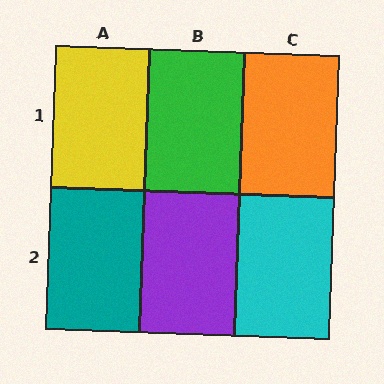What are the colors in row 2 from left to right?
Teal, purple, cyan.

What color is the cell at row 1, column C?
Orange.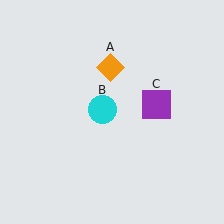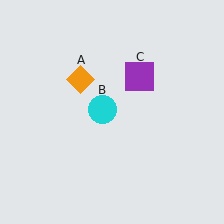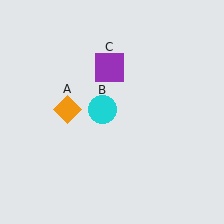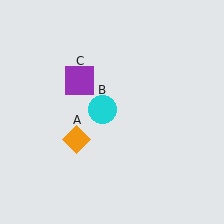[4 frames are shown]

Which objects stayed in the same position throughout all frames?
Cyan circle (object B) remained stationary.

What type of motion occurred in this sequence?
The orange diamond (object A), purple square (object C) rotated counterclockwise around the center of the scene.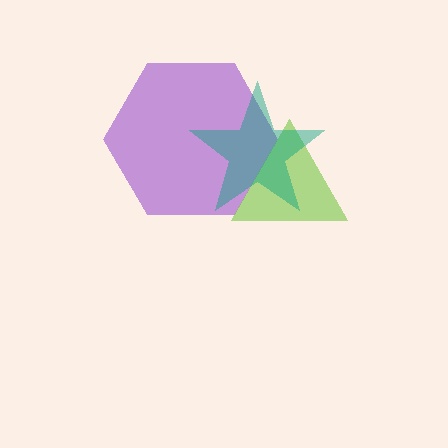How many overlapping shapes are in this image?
There are 3 overlapping shapes in the image.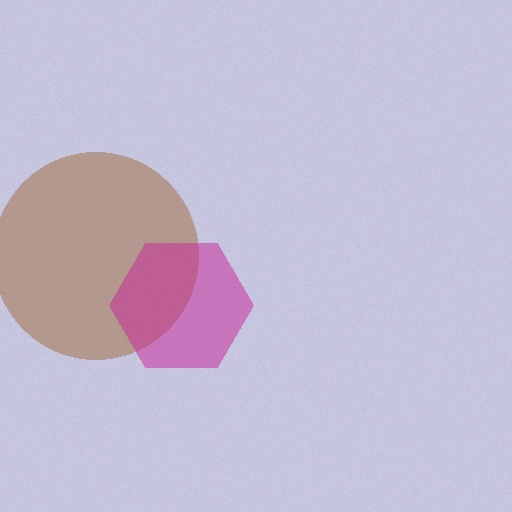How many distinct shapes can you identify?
There are 2 distinct shapes: a brown circle, a magenta hexagon.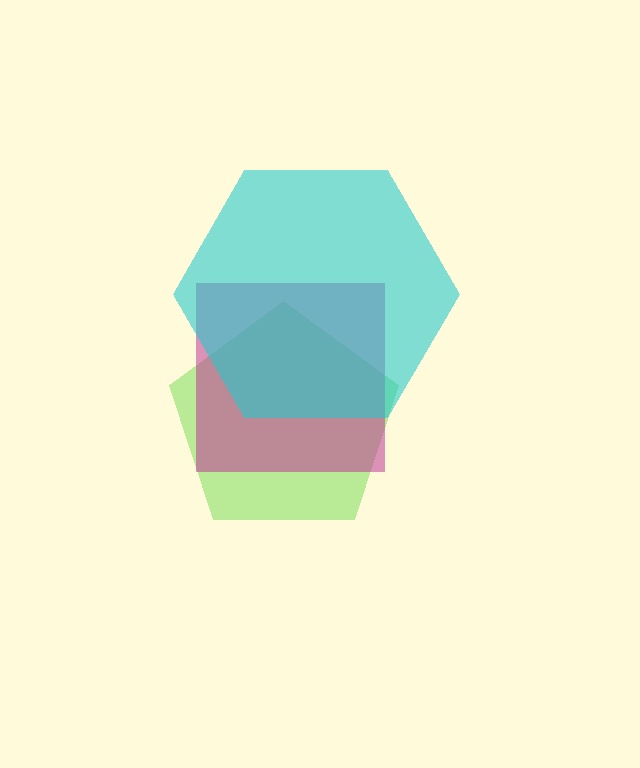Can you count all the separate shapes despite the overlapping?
Yes, there are 3 separate shapes.